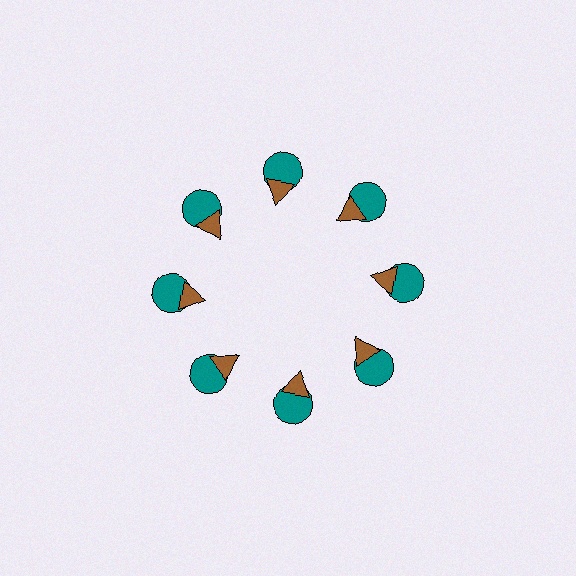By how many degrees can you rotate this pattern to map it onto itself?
The pattern maps onto itself every 45 degrees of rotation.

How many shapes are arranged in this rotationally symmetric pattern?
There are 16 shapes, arranged in 8 groups of 2.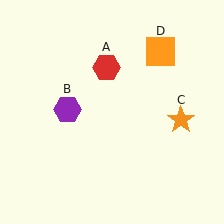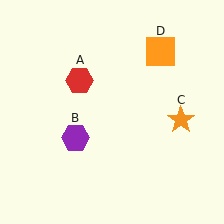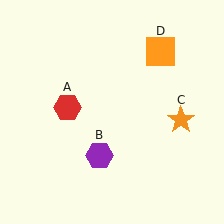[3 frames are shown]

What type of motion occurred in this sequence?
The red hexagon (object A), purple hexagon (object B) rotated counterclockwise around the center of the scene.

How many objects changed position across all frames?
2 objects changed position: red hexagon (object A), purple hexagon (object B).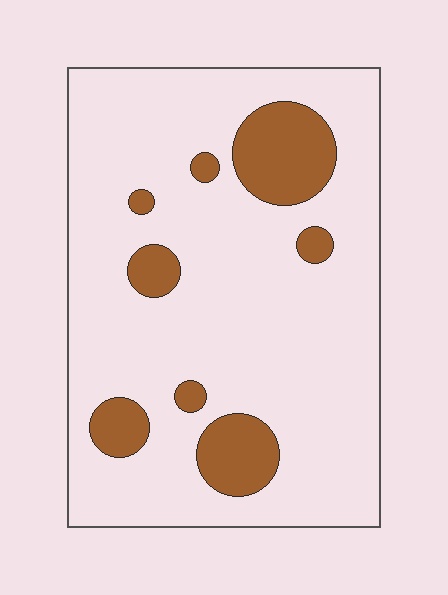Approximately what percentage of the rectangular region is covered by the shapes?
Approximately 15%.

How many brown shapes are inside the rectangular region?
8.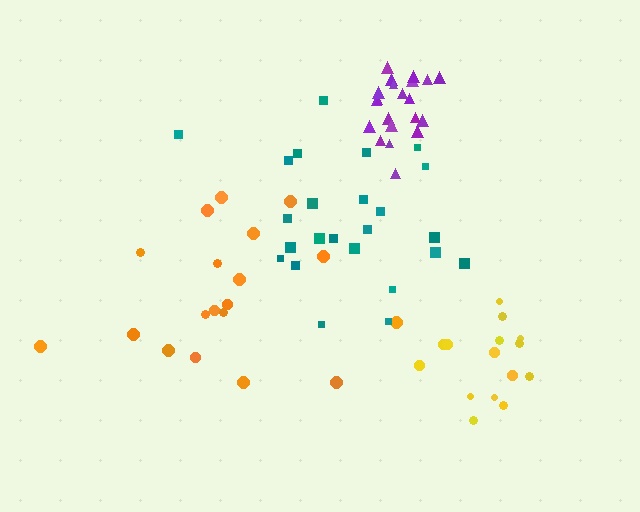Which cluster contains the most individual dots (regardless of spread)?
Teal (24).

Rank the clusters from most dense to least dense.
purple, yellow, teal, orange.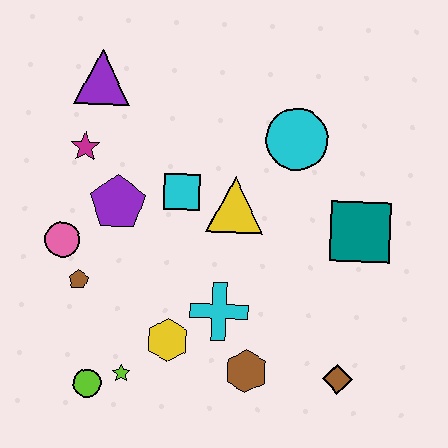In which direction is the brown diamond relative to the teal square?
The brown diamond is below the teal square.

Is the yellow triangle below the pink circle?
No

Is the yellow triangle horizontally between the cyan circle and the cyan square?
Yes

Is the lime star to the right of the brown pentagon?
Yes